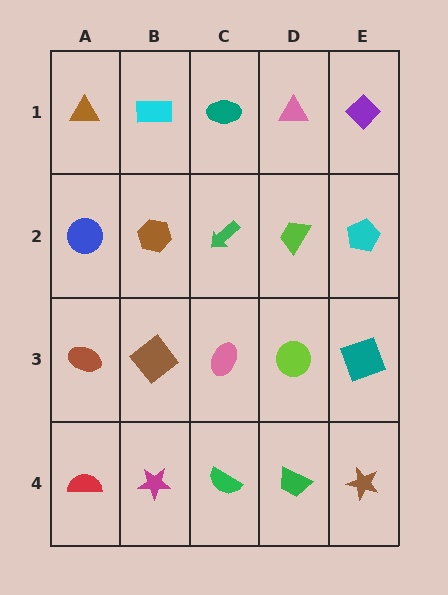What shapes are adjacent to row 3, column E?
A cyan pentagon (row 2, column E), a brown star (row 4, column E), a lime circle (row 3, column D).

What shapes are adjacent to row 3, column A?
A blue circle (row 2, column A), a red semicircle (row 4, column A), a brown diamond (row 3, column B).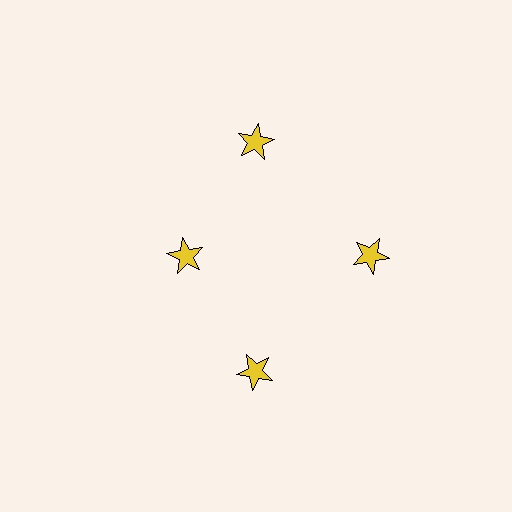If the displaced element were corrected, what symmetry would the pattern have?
It would have 4-fold rotational symmetry — the pattern would map onto itself every 90 degrees.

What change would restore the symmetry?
The symmetry would be restored by moving it outward, back onto the ring so that all 4 stars sit at equal angles and equal distance from the center.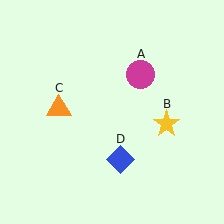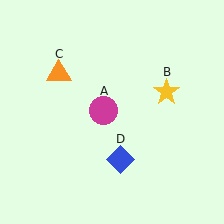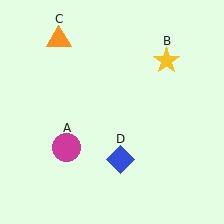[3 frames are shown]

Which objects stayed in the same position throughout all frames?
Blue diamond (object D) remained stationary.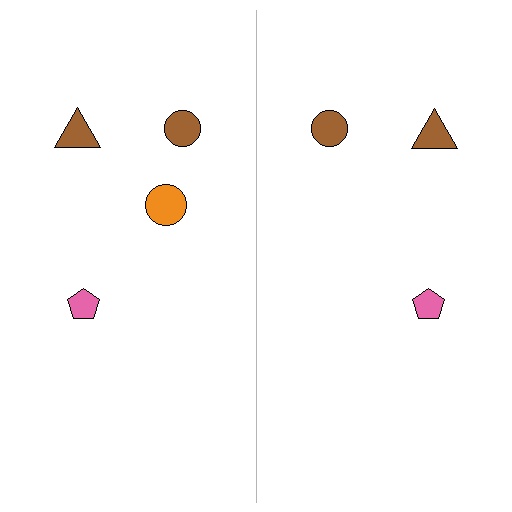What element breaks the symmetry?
A orange circle is missing from the right side.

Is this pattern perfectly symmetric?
No, the pattern is not perfectly symmetric. A orange circle is missing from the right side.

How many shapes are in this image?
There are 7 shapes in this image.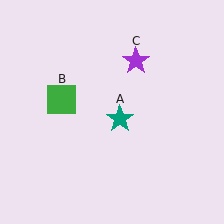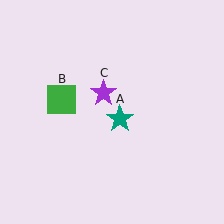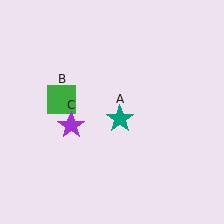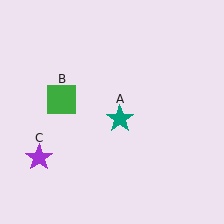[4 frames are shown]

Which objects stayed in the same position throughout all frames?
Teal star (object A) and green square (object B) remained stationary.